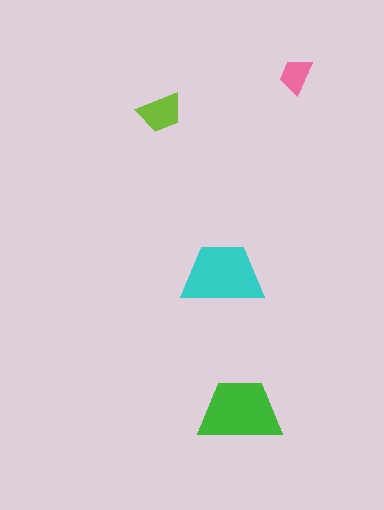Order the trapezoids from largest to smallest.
the green one, the cyan one, the lime one, the pink one.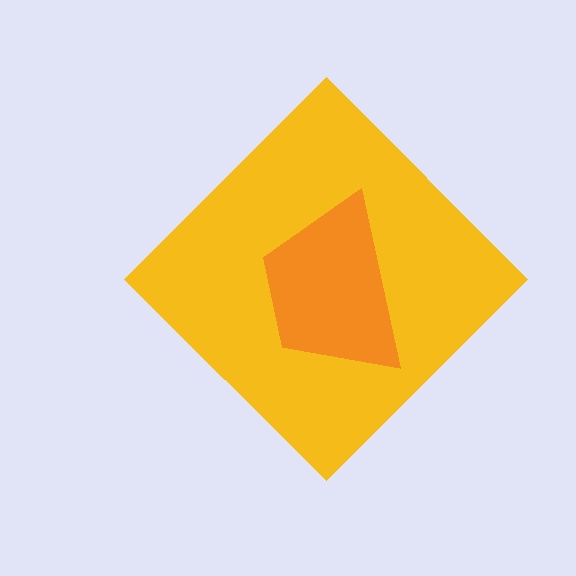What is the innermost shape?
The orange trapezoid.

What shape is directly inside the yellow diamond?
The orange trapezoid.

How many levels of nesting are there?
2.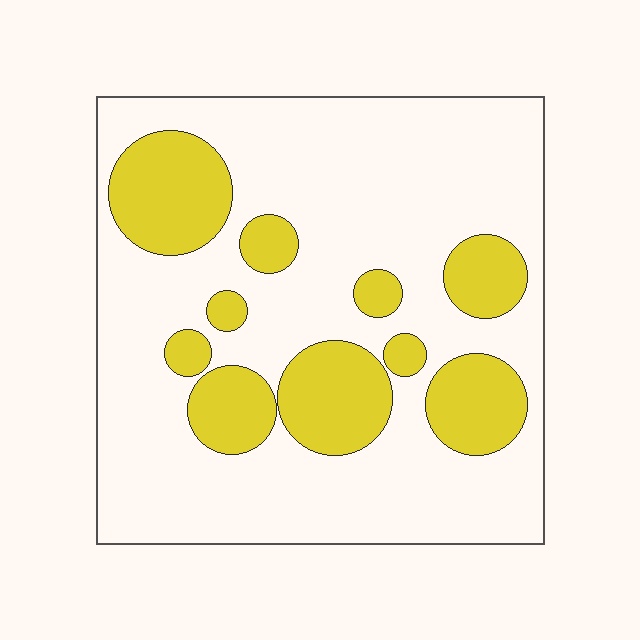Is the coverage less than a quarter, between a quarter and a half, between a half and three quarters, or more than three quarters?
Between a quarter and a half.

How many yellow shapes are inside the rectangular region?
10.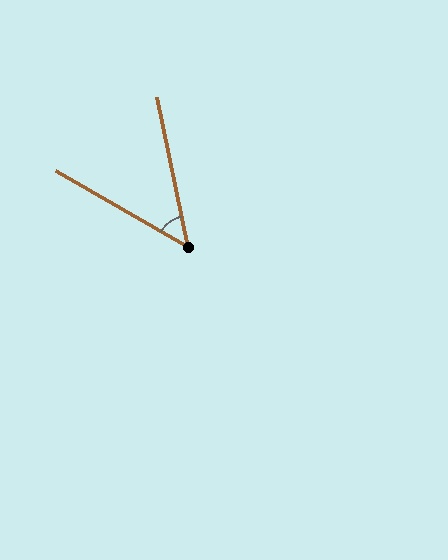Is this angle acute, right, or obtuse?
It is acute.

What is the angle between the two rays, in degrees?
Approximately 48 degrees.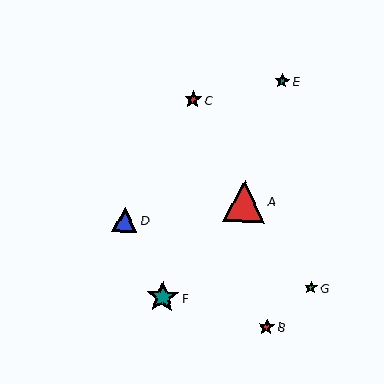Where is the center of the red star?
The center of the red star is at (193, 100).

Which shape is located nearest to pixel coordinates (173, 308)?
The teal star (labeled F) at (163, 297) is nearest to that location.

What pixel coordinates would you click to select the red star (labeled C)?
Click at (193, 100) to select the red star C.